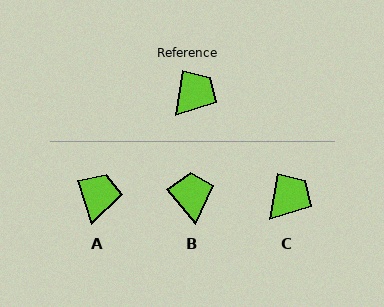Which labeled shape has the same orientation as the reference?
C.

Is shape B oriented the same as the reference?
No, it is off by about 48 degrees.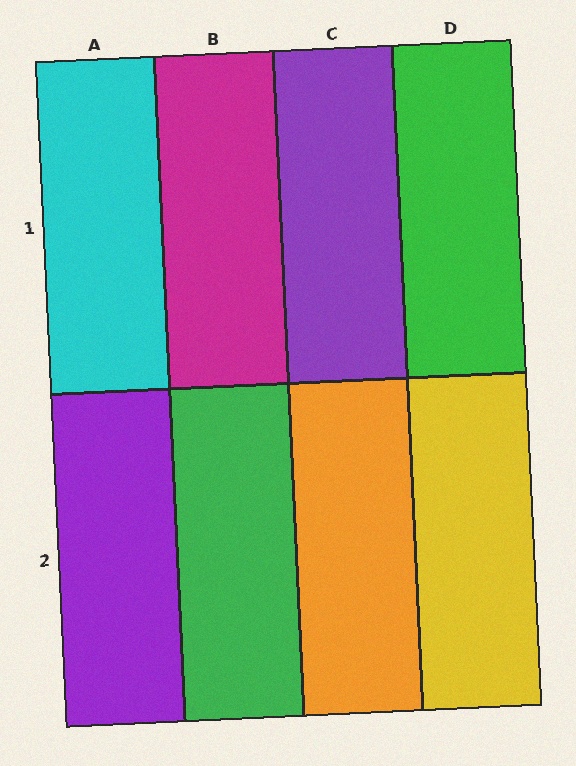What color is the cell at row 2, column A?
Purple.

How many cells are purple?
2 cells are purple.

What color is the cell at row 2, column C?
Orange.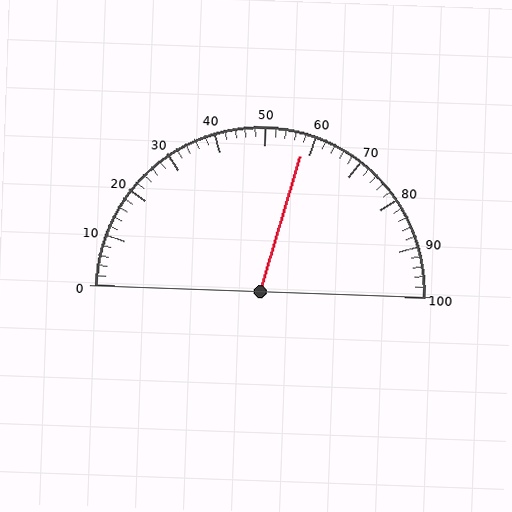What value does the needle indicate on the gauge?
The needle indicates approximately 58.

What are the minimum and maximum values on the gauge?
The gauge ranges from 0 to 100.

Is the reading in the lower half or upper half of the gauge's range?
The reading is in the upper half of the range (0 to 100).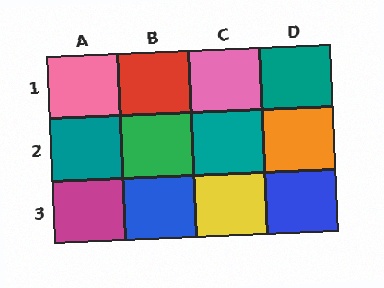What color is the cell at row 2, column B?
Green.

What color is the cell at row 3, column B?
Blue.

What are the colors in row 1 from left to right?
Pink, red, pink, teal.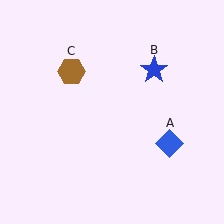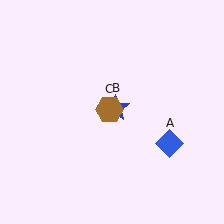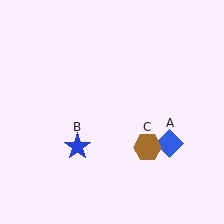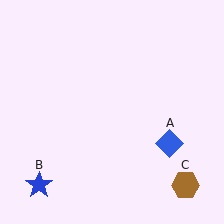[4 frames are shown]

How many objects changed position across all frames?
2 objects changed position: blue star (object B), brown hexagon (object C).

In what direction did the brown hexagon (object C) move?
The brown hexagon (object C) moved down and to the right.